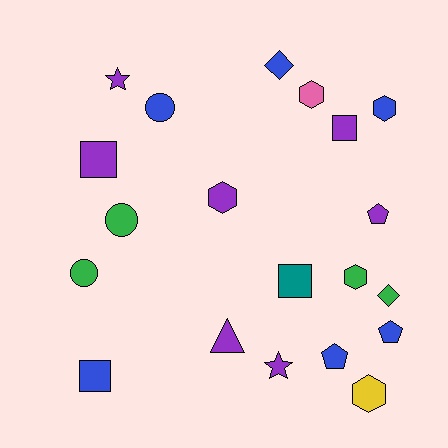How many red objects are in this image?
There are no red objects.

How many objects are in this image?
There are 20 objects.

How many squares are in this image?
There are 4 squares.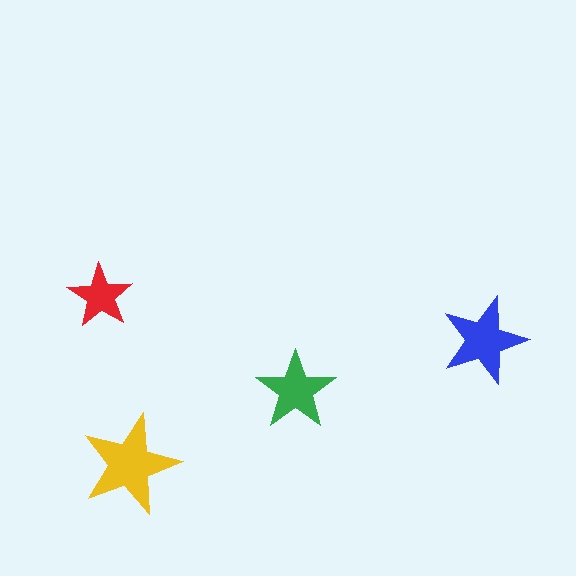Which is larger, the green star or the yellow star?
The yellow one.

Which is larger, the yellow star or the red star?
The yellow one.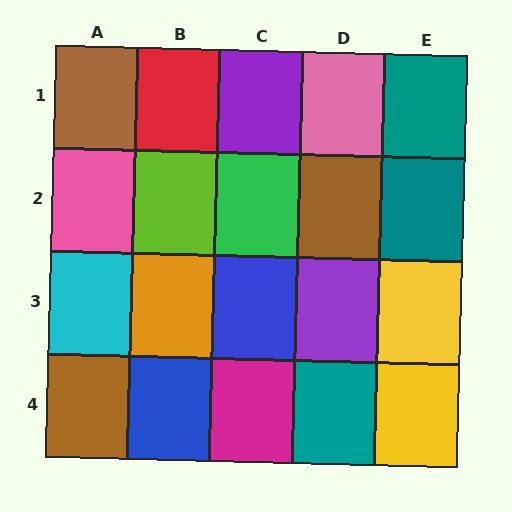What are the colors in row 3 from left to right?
Cyan, orange, blue, purple, yellow.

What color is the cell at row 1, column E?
Teal.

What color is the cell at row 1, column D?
Pink.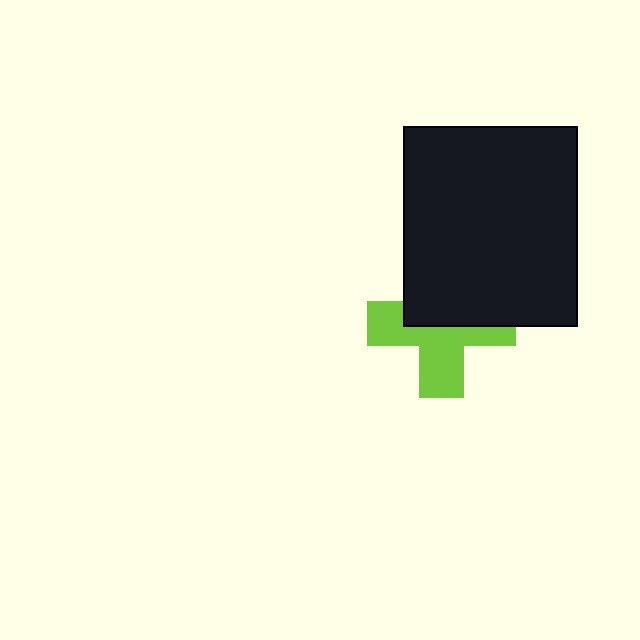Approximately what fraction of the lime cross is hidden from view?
Roughly 47% of the lime cross is hidden behind the black rectangle.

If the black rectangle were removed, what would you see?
You would see the complete lime cross.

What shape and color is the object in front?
The object in front is a black rectangle.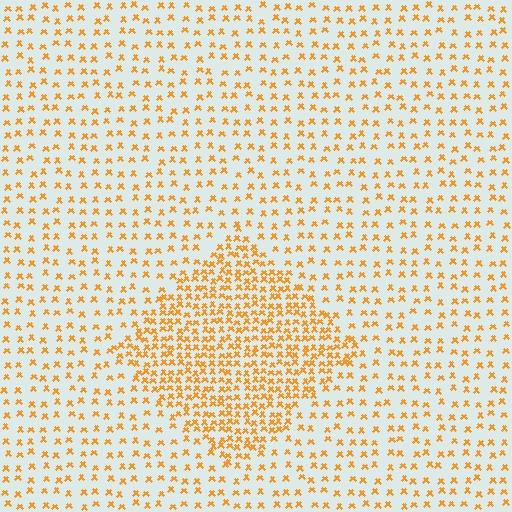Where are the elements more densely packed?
The elements are more densely packed inside the diamond boundary.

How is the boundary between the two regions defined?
The boundary is defined by a change in element density (approximately 2.3x ratio). All elements are the same color, size, and shape.